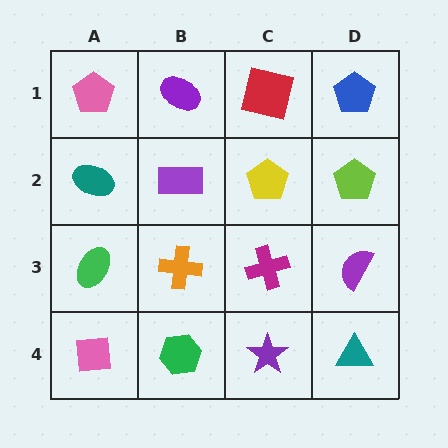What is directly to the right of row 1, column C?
A blue pentagon.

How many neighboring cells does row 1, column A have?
2.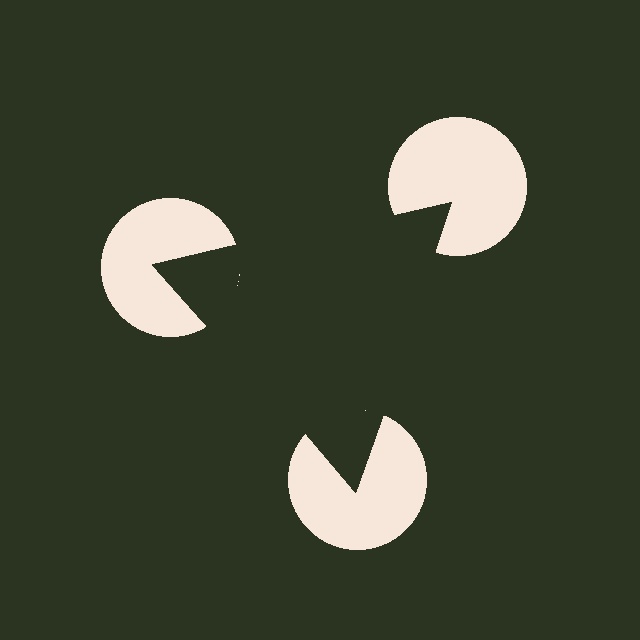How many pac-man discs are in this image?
There are 3 — one at each vertex of the illusory triangle.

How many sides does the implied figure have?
3 sides.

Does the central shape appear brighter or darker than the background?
It typically appears slightly darker than the background, even though no actual brightness change is drawn.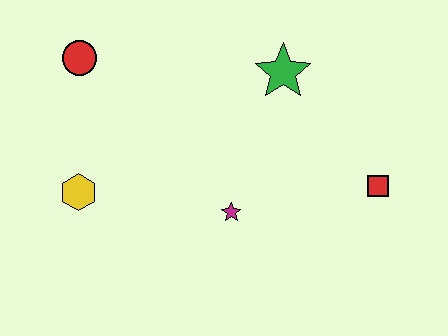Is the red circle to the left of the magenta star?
Yes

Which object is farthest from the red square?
The red circle is farthest from the red square.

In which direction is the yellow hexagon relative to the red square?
The yellow hexagon is to the left of the red square.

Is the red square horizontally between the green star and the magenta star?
No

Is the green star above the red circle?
No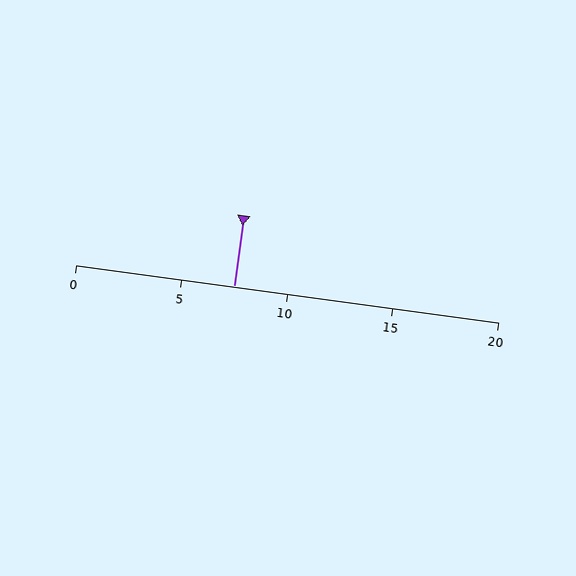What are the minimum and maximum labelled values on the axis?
The axis runs from 0 to 20.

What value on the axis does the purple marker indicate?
The marker indicates approximately 7.5.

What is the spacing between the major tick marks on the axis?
The major ticks are spaced 5 apart.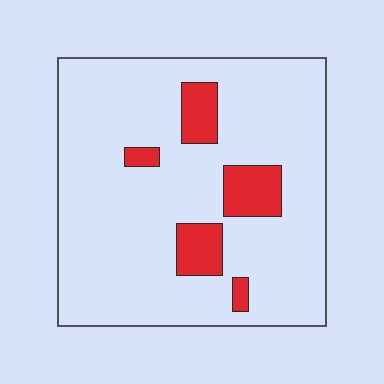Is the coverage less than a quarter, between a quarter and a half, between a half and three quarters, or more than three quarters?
Less than a quarter.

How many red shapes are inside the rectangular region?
5.